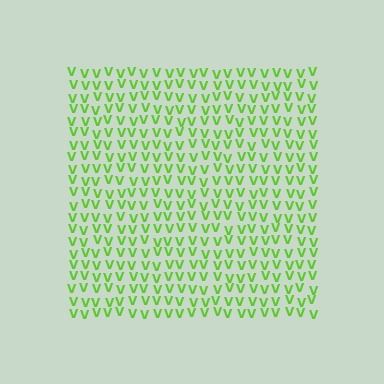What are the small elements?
The small elements are letter V's.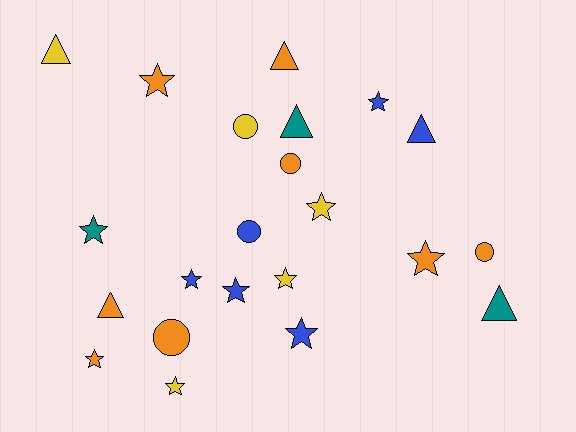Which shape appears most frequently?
Star, with 11 objects.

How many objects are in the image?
There are 22 objects.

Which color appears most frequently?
Orange, with 8 objects.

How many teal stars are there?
There is 1 teal star.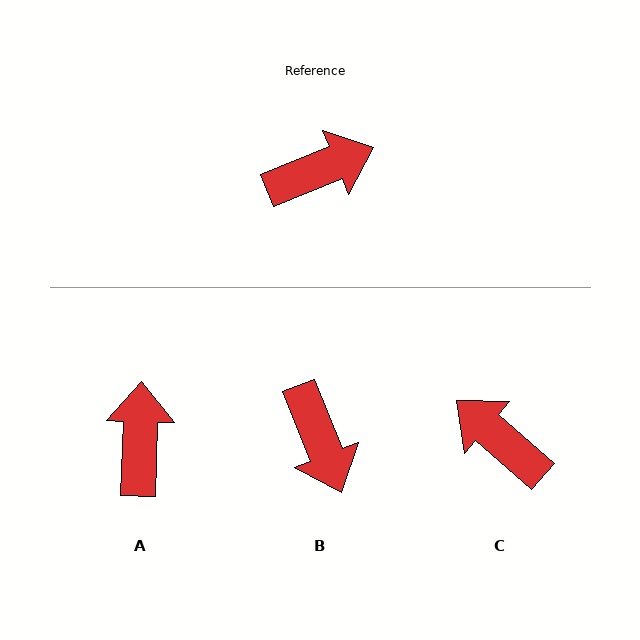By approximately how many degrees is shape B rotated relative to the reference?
Approximately 91 degrees clockwise.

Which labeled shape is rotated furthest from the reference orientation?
C, about 116 degrees away.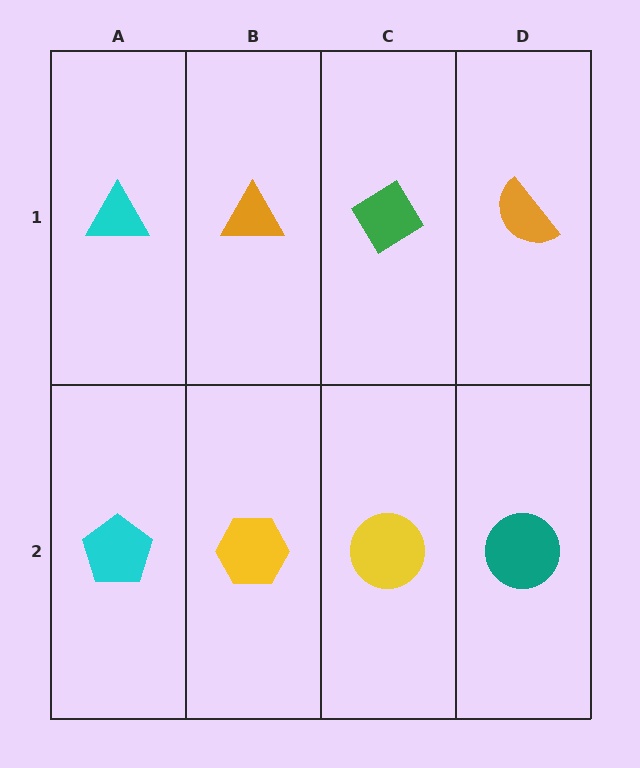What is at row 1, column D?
An orange semicircle.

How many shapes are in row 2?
4 shapes.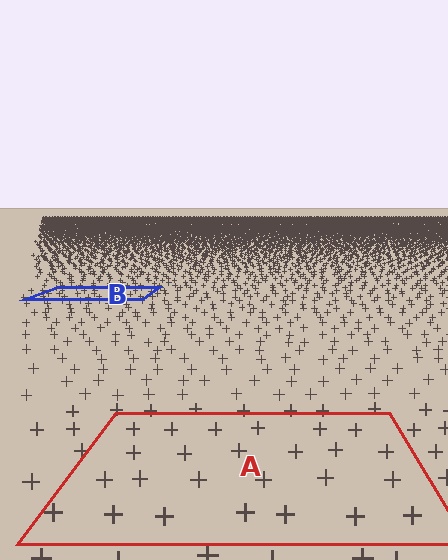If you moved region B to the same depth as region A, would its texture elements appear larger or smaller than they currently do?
They would appear larger. At a closer depth, the same texture elements are projected at a bigger on-screen size.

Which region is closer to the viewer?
Region A is closer. The texture elements there are larger and more spread out.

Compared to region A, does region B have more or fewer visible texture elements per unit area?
Region B has more texture elements per unit area — they are packed more densely because it is farther away.